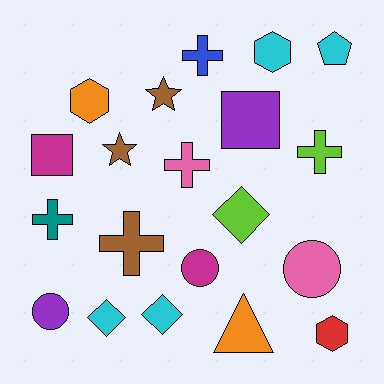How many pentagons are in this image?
There is 1 pentagon.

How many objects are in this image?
There are 20 objects.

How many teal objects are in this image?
There is 1 teal object.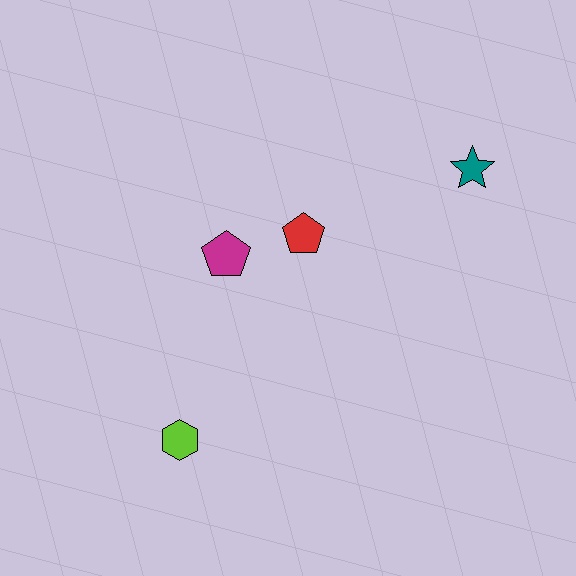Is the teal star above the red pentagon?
Yes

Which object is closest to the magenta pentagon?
The red pentagon is closest to the magenta pentagon.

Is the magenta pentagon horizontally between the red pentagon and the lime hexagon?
Yes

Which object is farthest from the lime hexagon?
The teal star is farthest from the lime hexagon.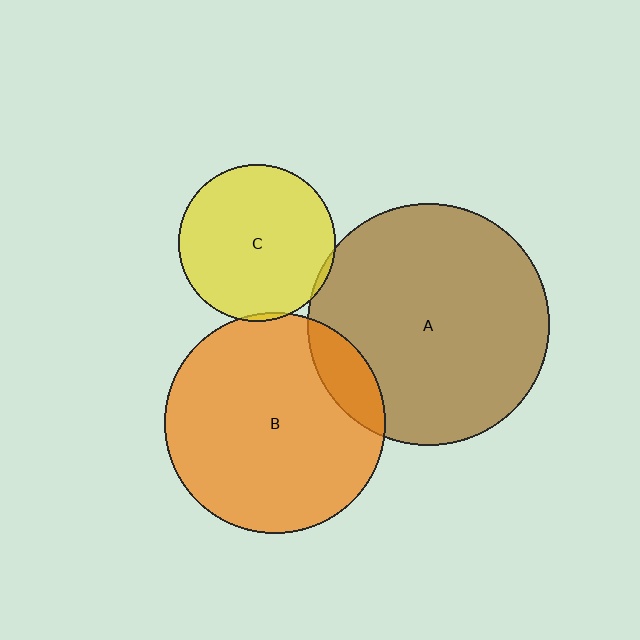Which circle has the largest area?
Circle A (brown).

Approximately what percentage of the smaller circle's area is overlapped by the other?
Approximately 15%.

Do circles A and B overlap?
Yes.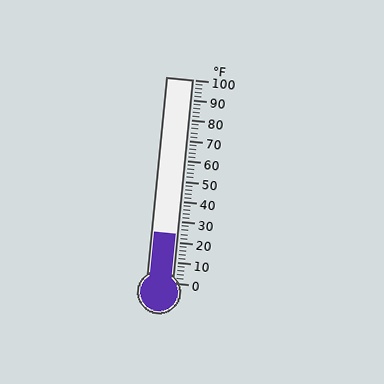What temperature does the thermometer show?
The thermometer shows approximately 24°F.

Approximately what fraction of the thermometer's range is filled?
The thermometer is filled to approximately 25% of its range.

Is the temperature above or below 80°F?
The temperature is below 80°F.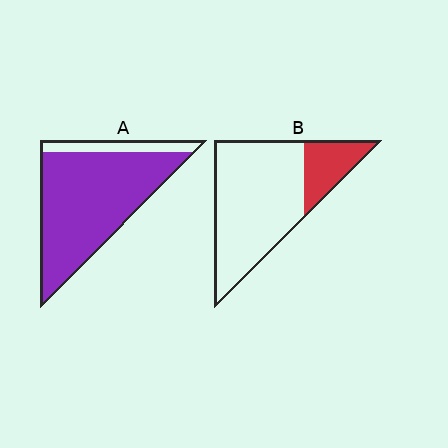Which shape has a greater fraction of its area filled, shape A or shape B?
Shape A.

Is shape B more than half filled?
No.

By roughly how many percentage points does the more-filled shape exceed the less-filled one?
By roughly 65 percentage points (A over B).